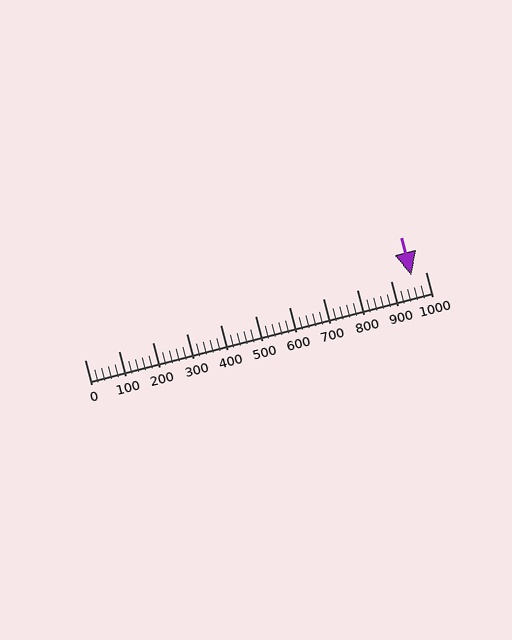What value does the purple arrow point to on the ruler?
The purple arrow points to approximately 960.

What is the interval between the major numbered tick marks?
The major tick marks are spaced 100 units apart.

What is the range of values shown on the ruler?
The ruler shows values from 0 to 1000.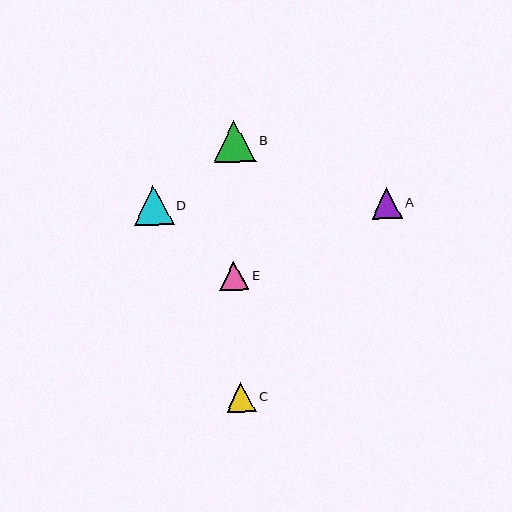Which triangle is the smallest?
Triangle E is the smallest with a size of approximately 29 pixels.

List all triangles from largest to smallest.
From largest to smallest: B, D, A, C, E.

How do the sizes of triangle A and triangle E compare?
Triangle A and triangle E are approximately the same size.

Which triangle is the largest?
Triangle B is the largest with a size of approximately 42 pixels.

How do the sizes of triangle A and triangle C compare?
Triangle A and triangle C are approximately the same size.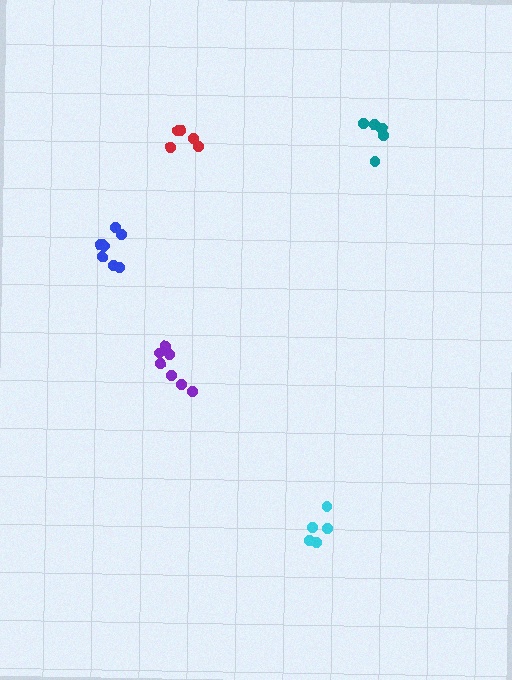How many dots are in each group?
Group 1: 5 dots, Group 2: 5 dots, Group 3: 5 dots, Group 4: 7 dots, Group 5: 8 dots (30 total).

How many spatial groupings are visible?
There are 5 spatial groupings.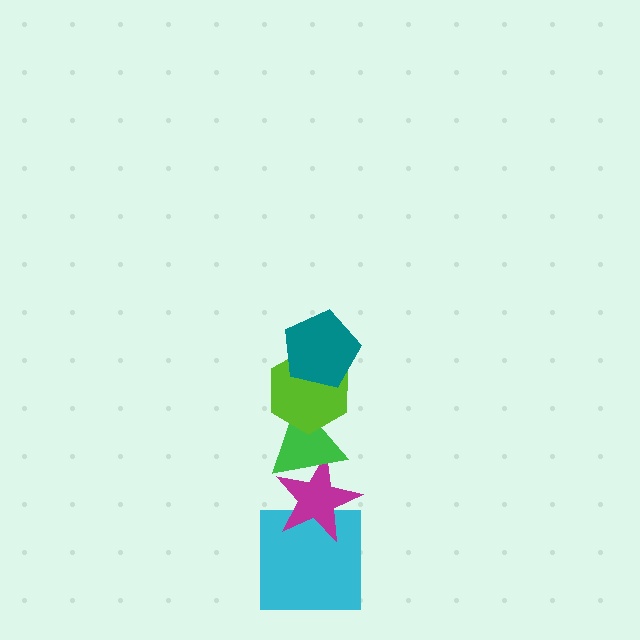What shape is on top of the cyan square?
The magenta star is on top of the cyan square.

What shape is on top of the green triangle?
The lime hexagon is on top of the green triangle.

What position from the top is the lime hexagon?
The lime hexagon is 2nd from the top.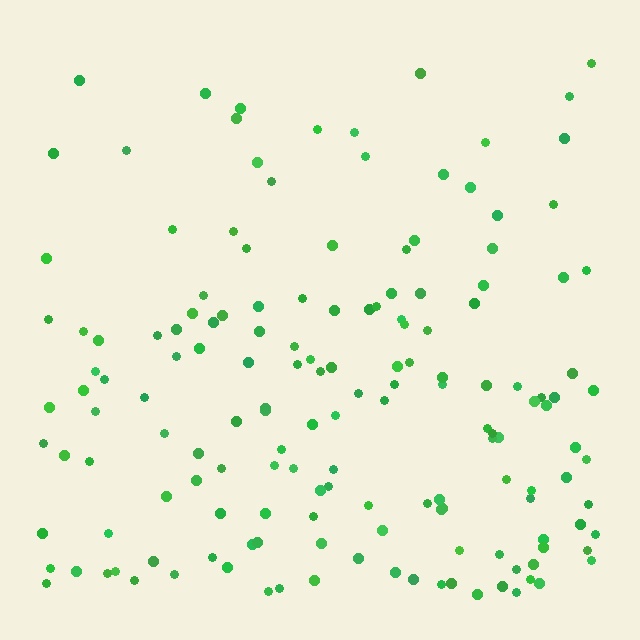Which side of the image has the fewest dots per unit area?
The top.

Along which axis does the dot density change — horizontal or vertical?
Vertical.